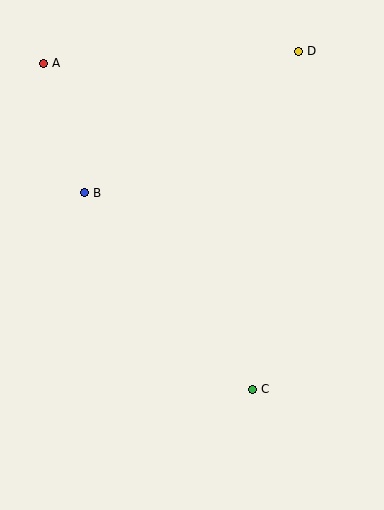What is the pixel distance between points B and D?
The distance between B and D is 257 pixels.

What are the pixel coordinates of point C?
Point C is at (252, 389).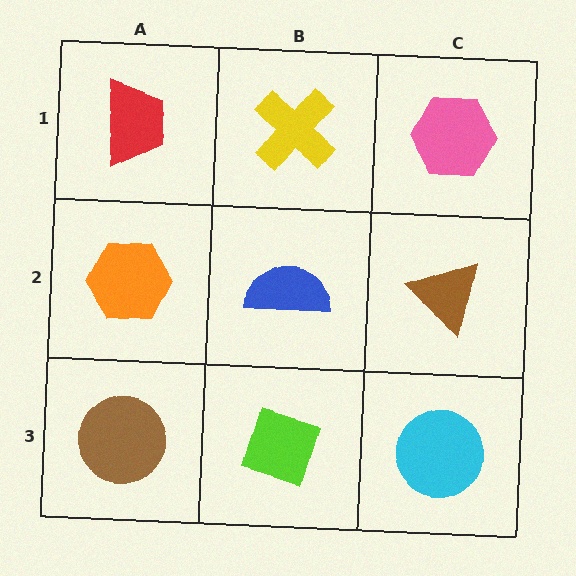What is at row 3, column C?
A cyan circle.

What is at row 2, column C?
A brown triangle.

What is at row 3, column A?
A brown circle.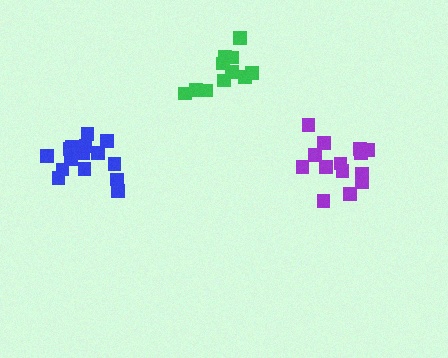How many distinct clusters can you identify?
There are 3 distinct clusters.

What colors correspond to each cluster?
The clusters are colored: purple, blue, green.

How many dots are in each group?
Group 1: 14 dots, Group 2: 15 dots, Group 3: 11 dots (40 total).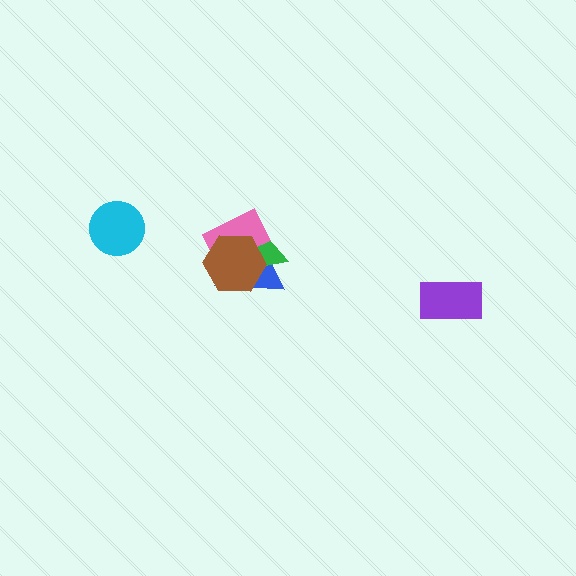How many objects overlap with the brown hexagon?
3 objects overlap with the brown hexagon.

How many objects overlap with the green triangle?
3 objects overlap with the green triangle.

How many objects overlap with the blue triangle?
3 objects overlap with the blue triangle.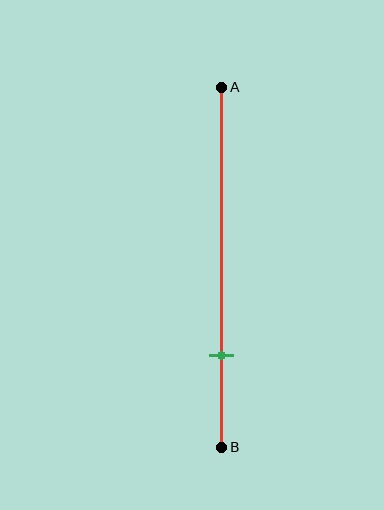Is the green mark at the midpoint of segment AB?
No, the mark is at about 75% from A, not at the 50% midpoint.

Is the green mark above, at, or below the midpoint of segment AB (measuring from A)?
The green mark is below the midpoint of segment AB.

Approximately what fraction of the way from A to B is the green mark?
The green mark is approximately 75% of the way from A to B.